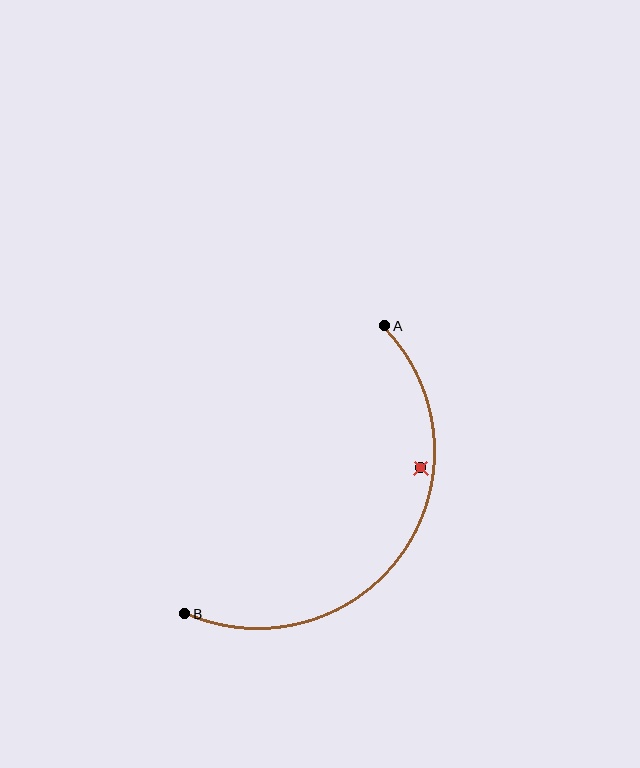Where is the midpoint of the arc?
The arc midpoint is the point on the curve farthest from the straight line joining A and B. It sits below and to the right of that line.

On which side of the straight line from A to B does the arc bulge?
The arc bulges below and to the right of the straight line connecting A and B.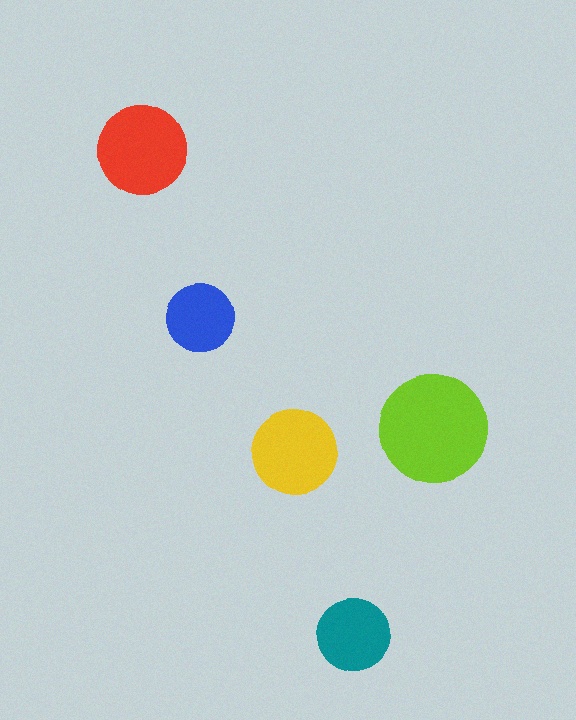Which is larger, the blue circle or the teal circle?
The teal one.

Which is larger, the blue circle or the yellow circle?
The yellow one.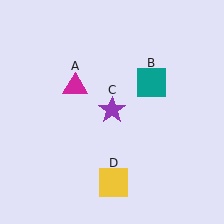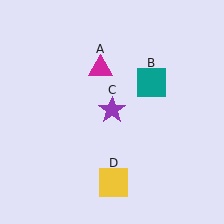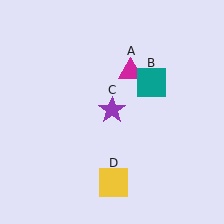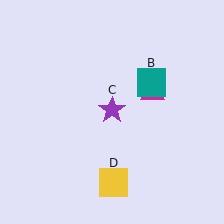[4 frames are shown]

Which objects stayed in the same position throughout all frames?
Teal square (object B) and purple star (object C) and yellow square (object D) remained stationary.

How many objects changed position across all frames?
1 object changed position: magenta triangle (object A).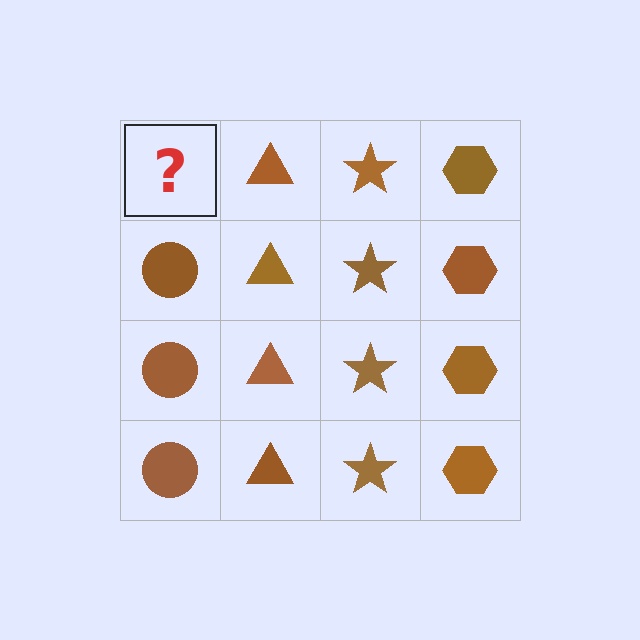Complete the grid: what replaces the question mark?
The question mark should be replaced with a brown circle.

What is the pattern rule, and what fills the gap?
The rule is that each column has a consistent shape. The gap should be filled with a brown circle.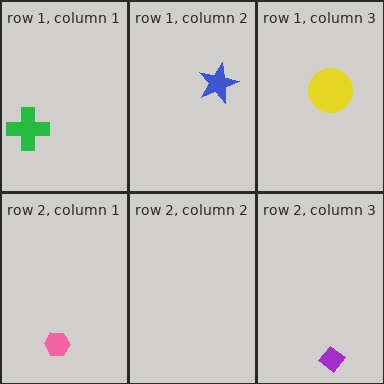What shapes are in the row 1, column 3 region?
The yellow circle.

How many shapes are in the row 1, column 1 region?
1.